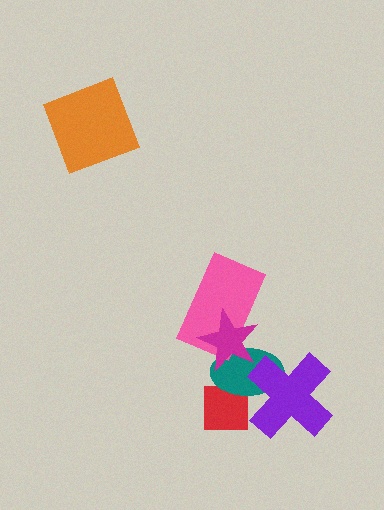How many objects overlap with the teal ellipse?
4 objects overlap with the teal ellipse.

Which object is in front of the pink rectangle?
The magenta star is in front of the pink rectangle.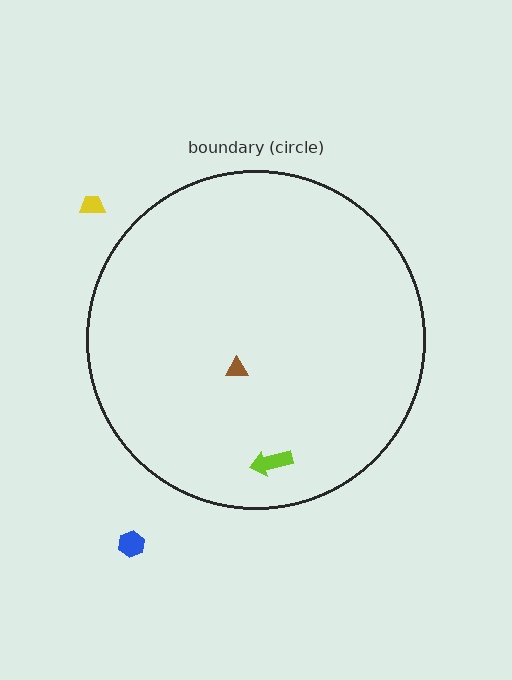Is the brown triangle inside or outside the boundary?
Inside.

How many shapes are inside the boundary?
2 inside, 2 outside.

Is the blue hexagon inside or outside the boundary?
Outside.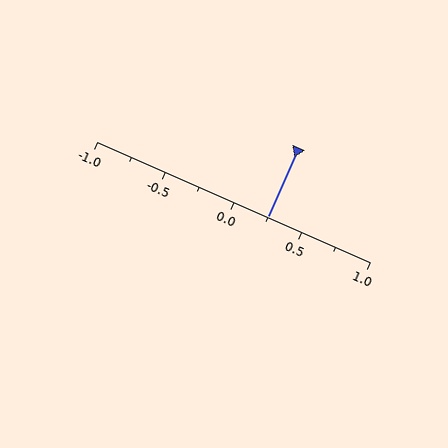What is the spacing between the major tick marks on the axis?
The major ticks are spaced 0.5 apart.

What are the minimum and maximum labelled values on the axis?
The axis runs from -1.0 to 1.0.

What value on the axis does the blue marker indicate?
The marker indicates approximately 0.25.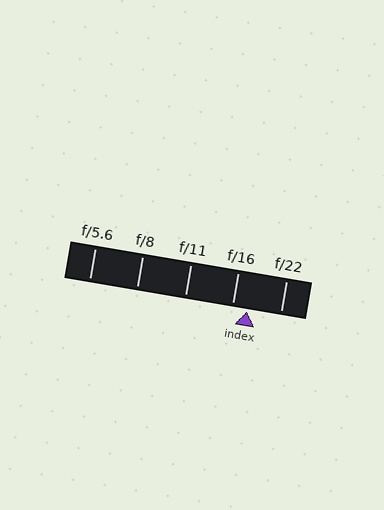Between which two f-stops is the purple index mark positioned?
The index mark is between f/16 and f/22.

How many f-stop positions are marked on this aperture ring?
There are 5 f-stop positions marked.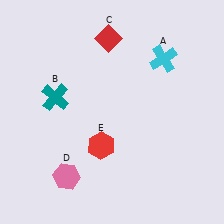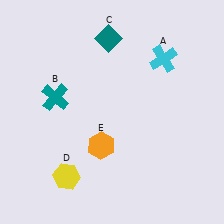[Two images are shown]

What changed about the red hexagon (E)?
In Image 1, E is red. In Image 2, it changed to orange.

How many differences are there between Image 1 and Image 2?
There are 3 differences between the two images.